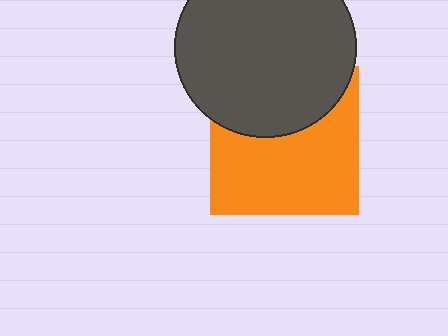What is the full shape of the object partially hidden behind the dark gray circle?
The partially hidden object is an orange square.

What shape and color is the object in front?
The object in front is a dark gray circle.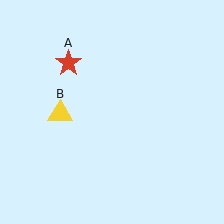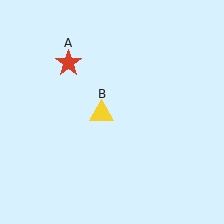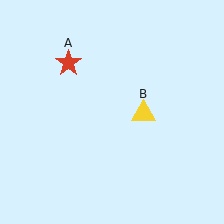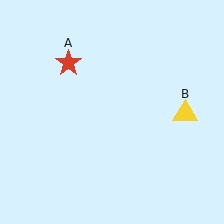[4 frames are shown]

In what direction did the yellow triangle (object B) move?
The yellow triangle (object B) moved right.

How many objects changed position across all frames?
1 object changed position: yellow triangle (object B).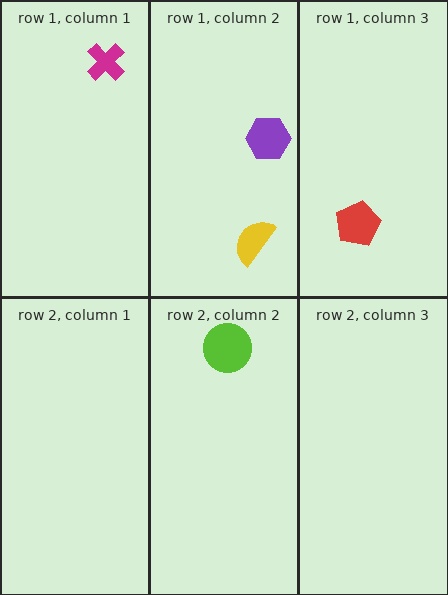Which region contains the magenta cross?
The row 1, column 1 region.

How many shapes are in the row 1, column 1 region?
1.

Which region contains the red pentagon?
The row 1, column 3 region.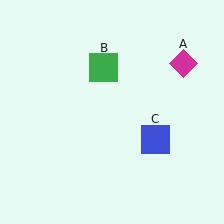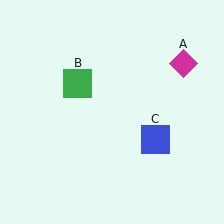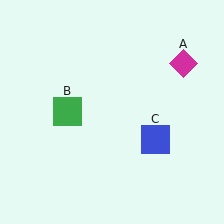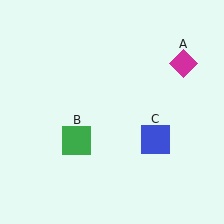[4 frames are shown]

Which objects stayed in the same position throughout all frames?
Magenta diamond (object A) and blue square (object C) remained stationary.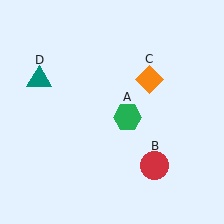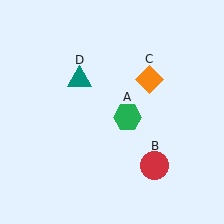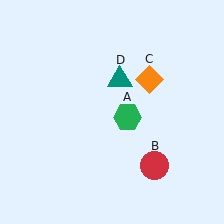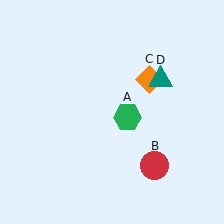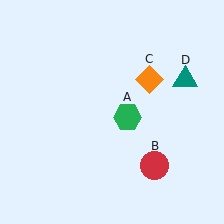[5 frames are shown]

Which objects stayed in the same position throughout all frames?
Green hexagon (object A) and red circle (object B) and orange diamond (object C) remained stationary.